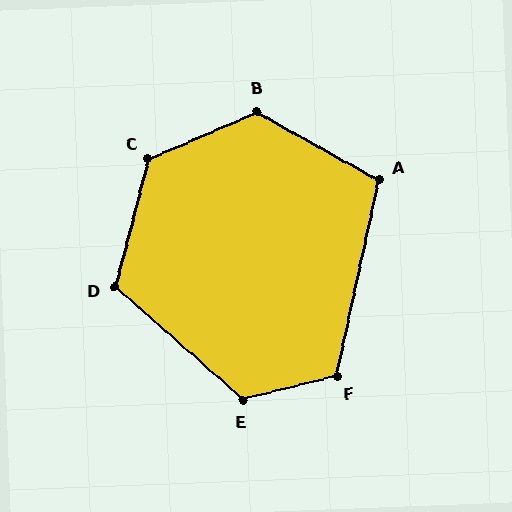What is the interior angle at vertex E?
Approximately 124 degrees (obtuse).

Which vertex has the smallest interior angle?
A, at approximately 107 degrees.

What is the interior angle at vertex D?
Approximately 117 degrees (obtuse).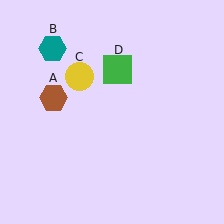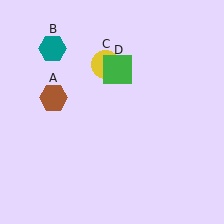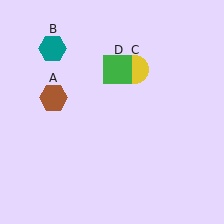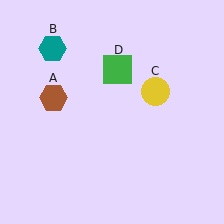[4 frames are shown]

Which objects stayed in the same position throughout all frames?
Brown hexagon (object A) and teal hexagon (object B) and green square (object D) remained stationary.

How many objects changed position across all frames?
1 object changed position: yellow circle (object C).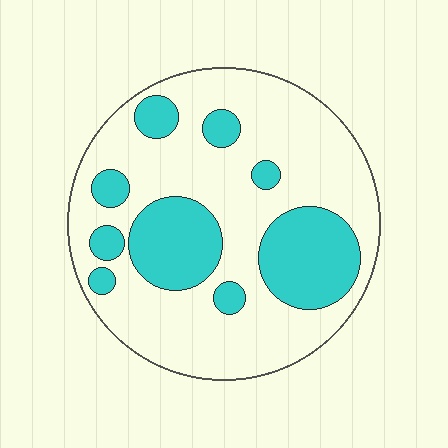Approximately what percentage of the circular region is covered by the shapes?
Approximately 30%.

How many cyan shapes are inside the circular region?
9.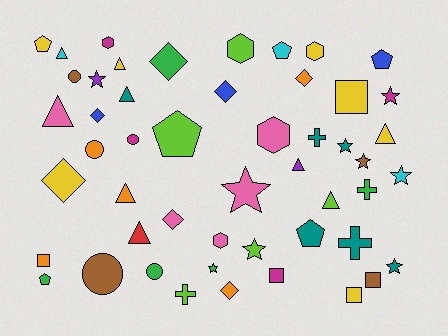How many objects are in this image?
There are 50 objects.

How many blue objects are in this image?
There are 3 blue objects.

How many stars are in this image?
There are 9 stars.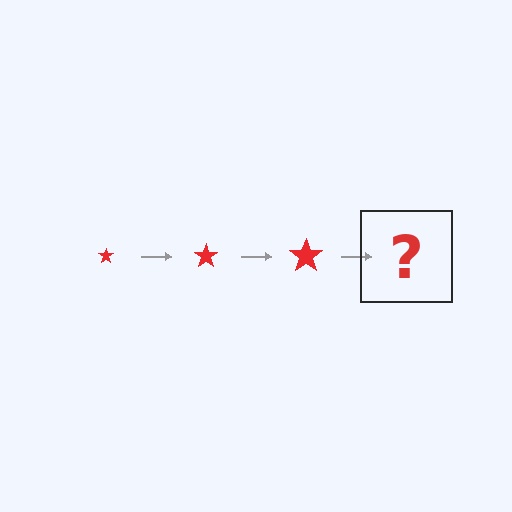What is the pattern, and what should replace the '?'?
The pattern is that the star gets progressively larger each step. The '?' should be a red star, larger than the previous one.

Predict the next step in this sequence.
The next step is a red star, larger than the previous one.